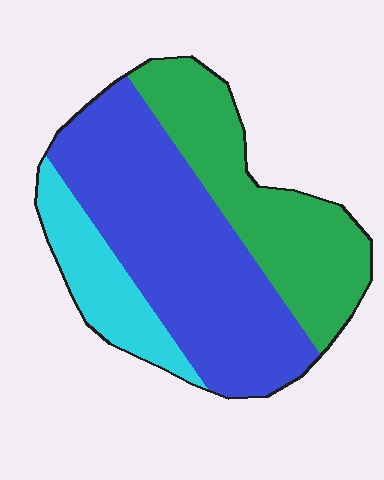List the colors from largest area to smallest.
From largest to smallest: blue, green, cyan.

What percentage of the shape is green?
Green takes up about one third (1/3) of the shape.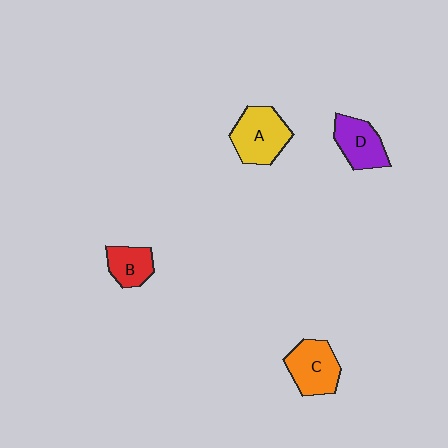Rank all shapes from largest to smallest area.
From largest to smallest: A (yellow), C (orange), D (purple), B (red).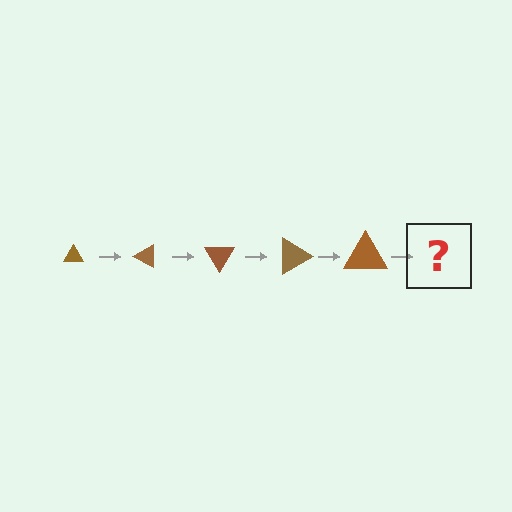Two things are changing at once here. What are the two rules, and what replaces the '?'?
The two rules are that the triangle grows larger each step and it rotates 30 degrees each step. The '?' should be a triangle, larger than the previous one and rotated 150 degrees from the start.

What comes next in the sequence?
The next element should be a triangle, larger than the previous one and rotated 150 degrees from the start.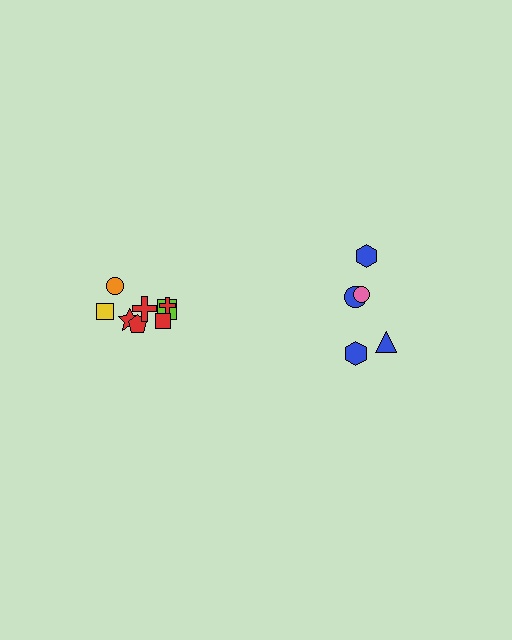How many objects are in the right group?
There are 5 objects.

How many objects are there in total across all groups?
There are 13 objects.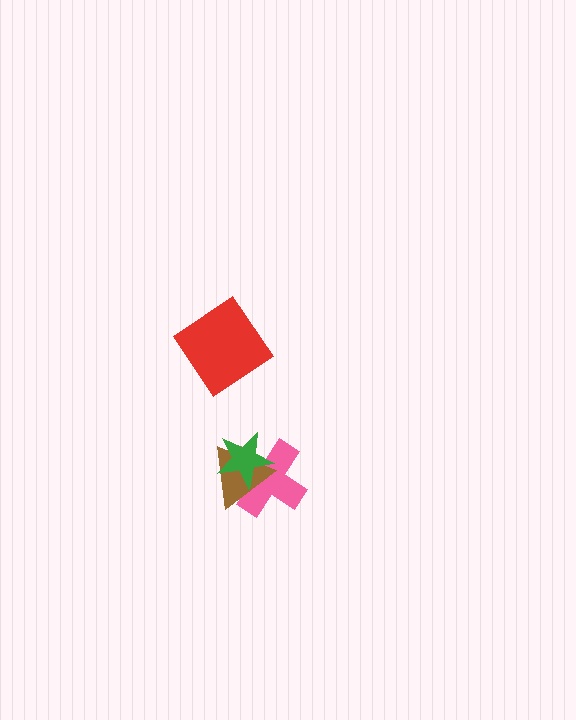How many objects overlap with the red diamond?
0 objects overlap with the red diamond.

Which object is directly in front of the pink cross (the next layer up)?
The brown triangle is directly in front of the pink cross.